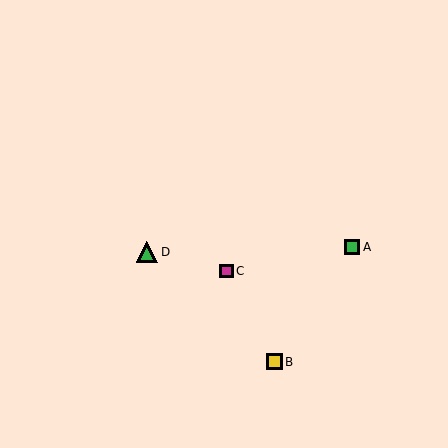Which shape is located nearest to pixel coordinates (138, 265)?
The green triangle (labeled D) at (147, 252) is nearest to that location.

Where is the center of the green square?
The center of the green square is at (352, 247).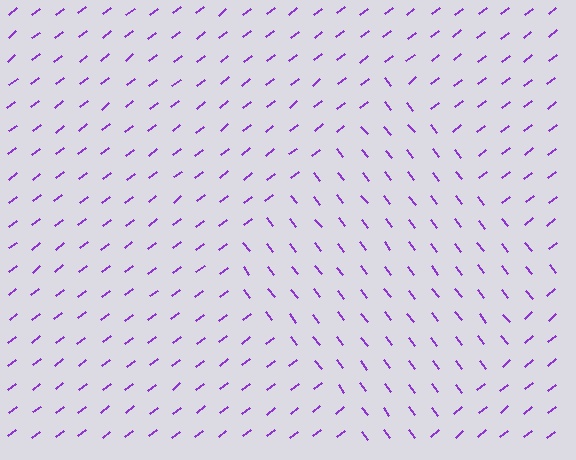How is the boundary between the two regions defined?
The boundary is defined purely by a change in line orientation (approximately 90 degrees difference). All lines are the same color and thickness.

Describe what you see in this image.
The image is filled with small purple line segments. A diamond region in the image has lines oriented differently from the surrounding lines, creating a visible texture boundary.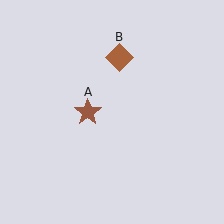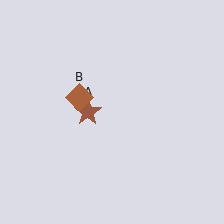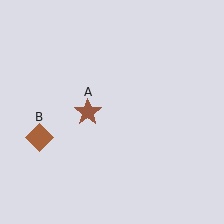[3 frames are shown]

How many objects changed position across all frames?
1 object changed position: brown diamond (object B).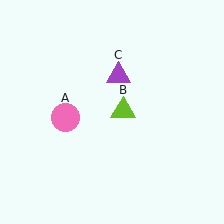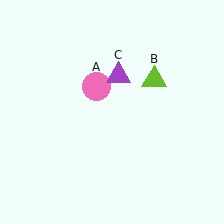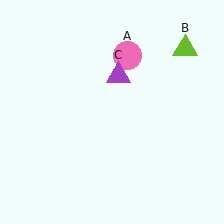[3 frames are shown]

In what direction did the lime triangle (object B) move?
The lime triangle (object B) moved up and to the right.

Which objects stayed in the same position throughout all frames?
Purple triangle (object C) remained stationary.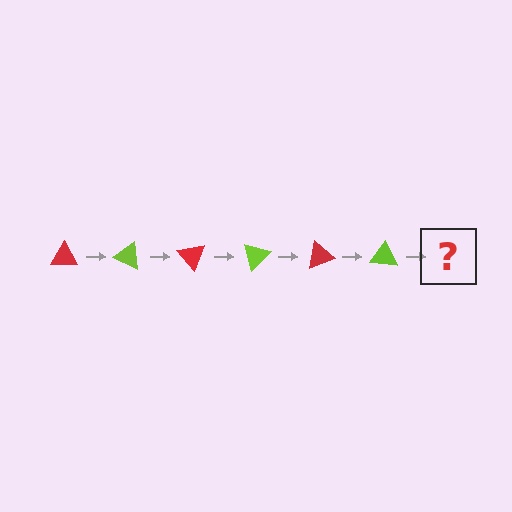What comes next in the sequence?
The next element should be a red triangle, rotated 150 degrees from the start.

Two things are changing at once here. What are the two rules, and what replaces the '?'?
The two rules are that it rotates 25 degrees each step and the color cycles through red and lime. The '?' should be a red triangle, rotated 150 degrees from the start.